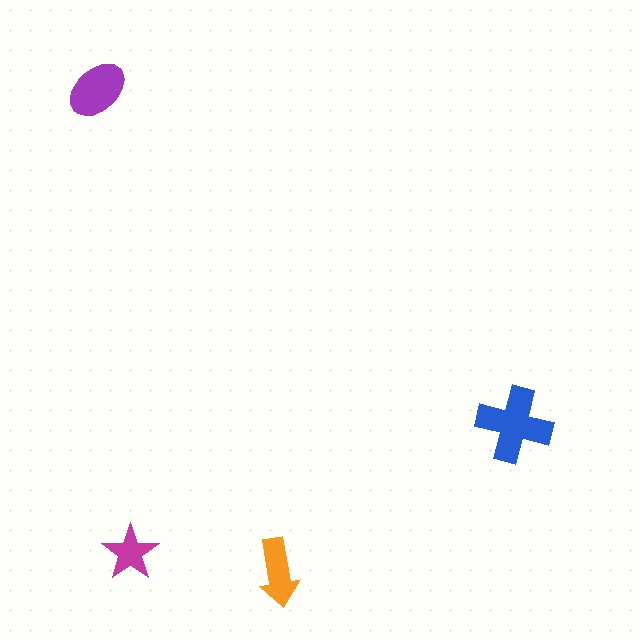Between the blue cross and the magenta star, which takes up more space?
The blue cross.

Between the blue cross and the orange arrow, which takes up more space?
The blue cross.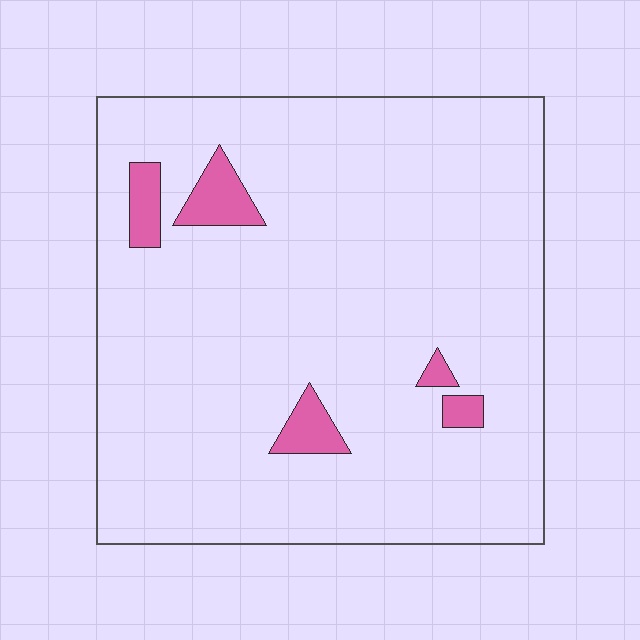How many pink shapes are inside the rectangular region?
5.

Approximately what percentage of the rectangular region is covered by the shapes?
Approximately 5%.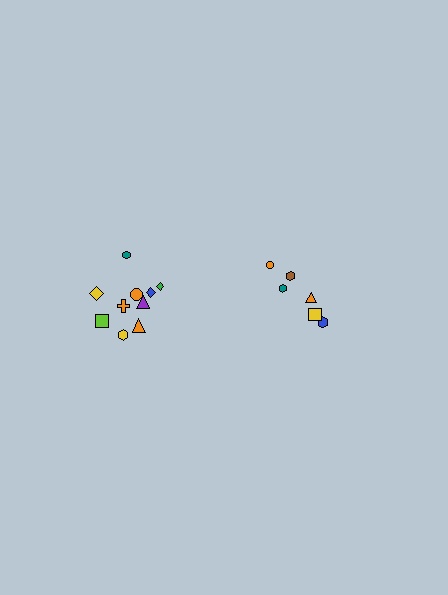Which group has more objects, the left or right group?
The left group.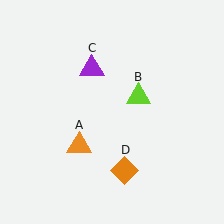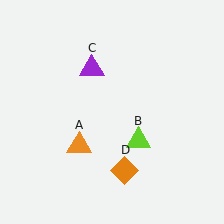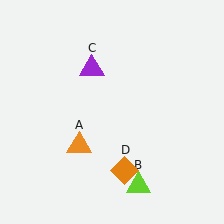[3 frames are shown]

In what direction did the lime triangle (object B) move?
The lime triangle (object B) moved down.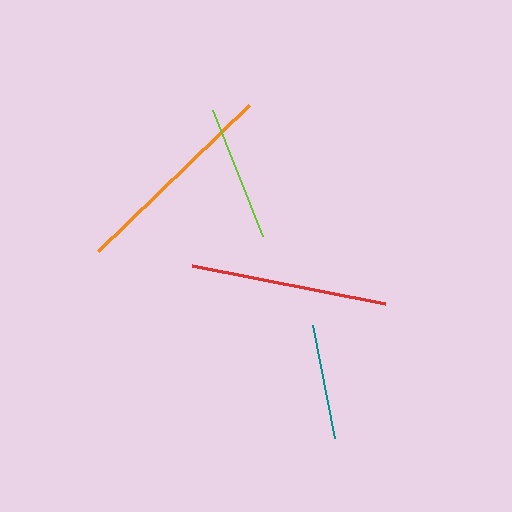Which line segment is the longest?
The orange line is the longest at approximately 210 pixels.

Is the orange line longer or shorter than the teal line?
The orange line is longer than the teal line.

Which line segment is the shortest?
The teal line is the shortest at approximately 115 pixels.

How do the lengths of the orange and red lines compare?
The orange and red lines are approximately the same length.